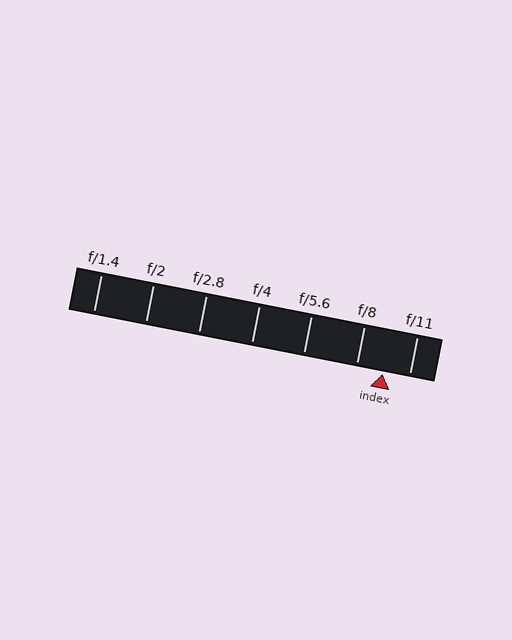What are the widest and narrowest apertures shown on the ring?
The widest aperture shown is f/1.4 and the narrowest is f/11.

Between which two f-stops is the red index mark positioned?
The index mark is between f/8 and f/11.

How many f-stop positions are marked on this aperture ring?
There are 7 f-stop positions marked.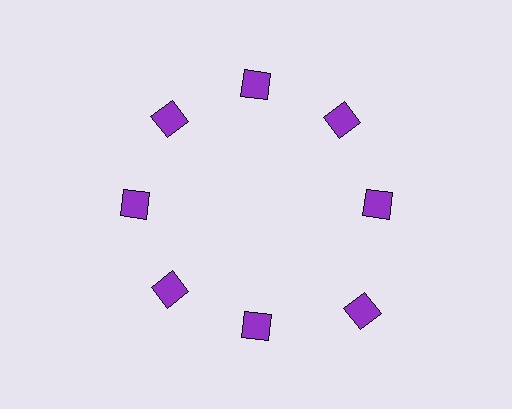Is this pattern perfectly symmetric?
No. The 8 purple squares are arranged in a ring, but one element near the 4 o'clock position is pushed outward from the center, breaking the 8-fold rotational symmetry.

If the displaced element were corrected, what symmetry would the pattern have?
It would have 8-fold rotational symmetry — the pattern would map onto itself every 45 degrees.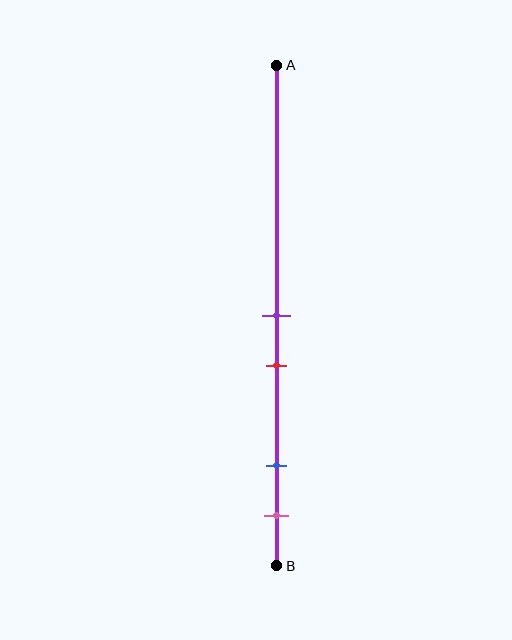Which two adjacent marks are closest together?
The purple and red marks are the closest adjacent pair.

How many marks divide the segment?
There are 4 marks dividing the segment.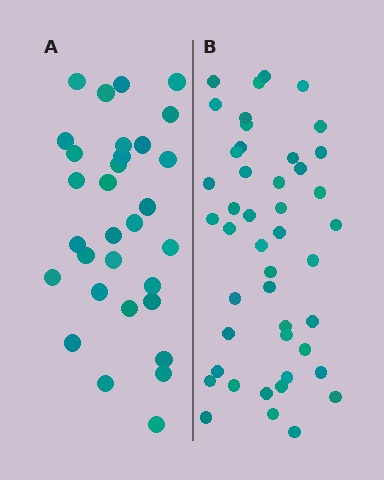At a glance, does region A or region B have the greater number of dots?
Region B (the right region) has more dots.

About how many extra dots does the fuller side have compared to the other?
Region B has approximately 15 more dots than region A.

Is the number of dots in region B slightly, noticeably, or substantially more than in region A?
Region B has substantially more. The ratio is roughly 1.5 to 1.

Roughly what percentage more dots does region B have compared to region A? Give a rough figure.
About 45% more.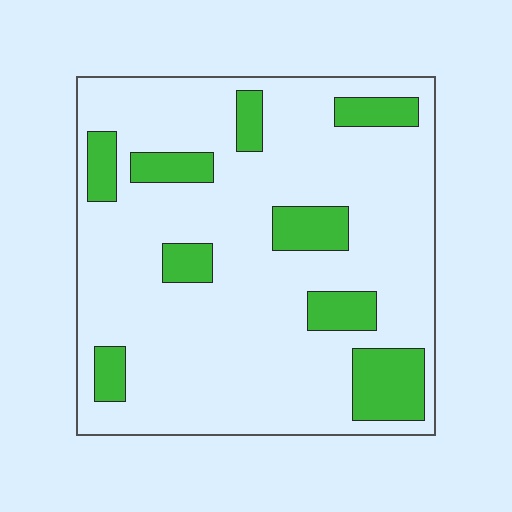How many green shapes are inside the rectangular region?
9.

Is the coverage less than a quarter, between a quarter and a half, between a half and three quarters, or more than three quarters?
Less than a quarter.